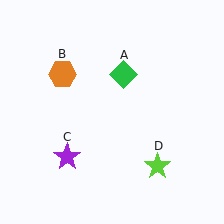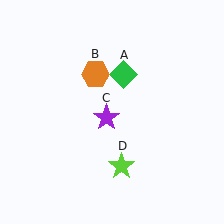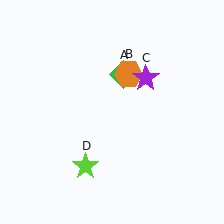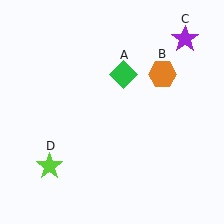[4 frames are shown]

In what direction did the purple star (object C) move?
The purple star (object C) moved up and to the right.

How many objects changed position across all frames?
3 objects changed position: orange hexagon (object B), purple star (object C), lime star (object D).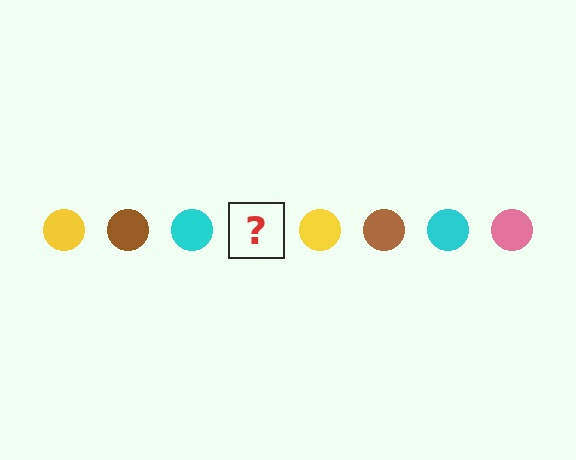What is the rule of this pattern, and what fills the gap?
The rule is that the pattern cycles through yellow, brown, cyan, pink circles. The gap should be filled with a pink circle.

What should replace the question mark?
The question mark should be replaced with a pink circle.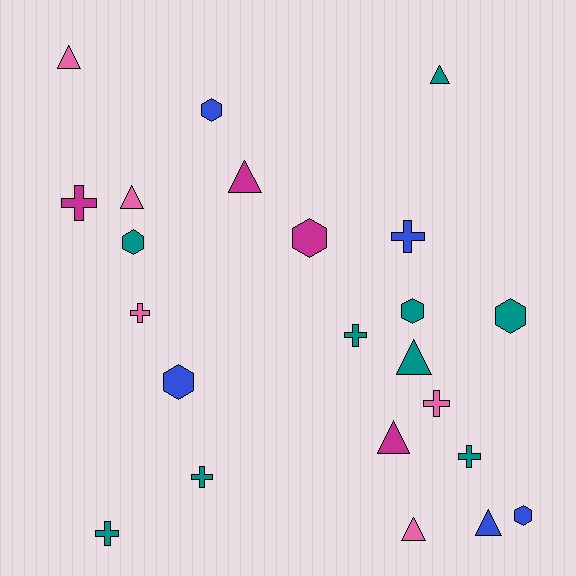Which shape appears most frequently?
Triangle, with 8 objects.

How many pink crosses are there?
There are 2 pink crosses.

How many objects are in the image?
There are 23 objects.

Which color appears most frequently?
Teal, with 9 objects.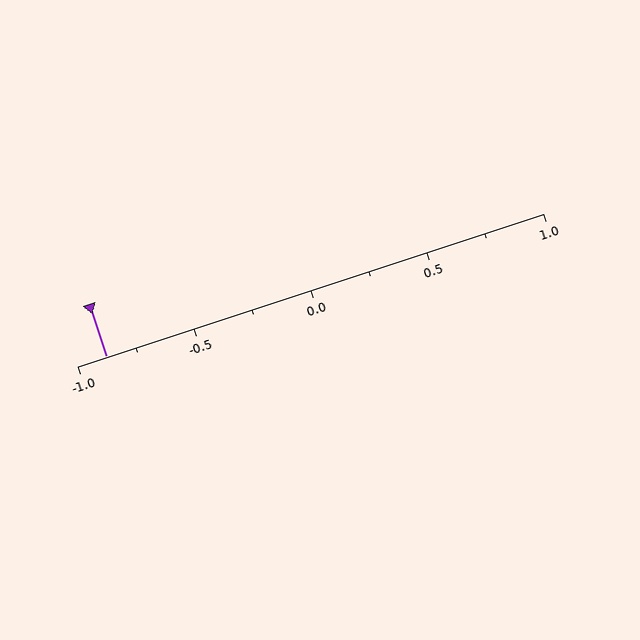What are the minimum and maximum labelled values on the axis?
The axis runs from -1.0 to 1.0.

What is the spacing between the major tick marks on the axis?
The major ticks are spaced 0.5 apart.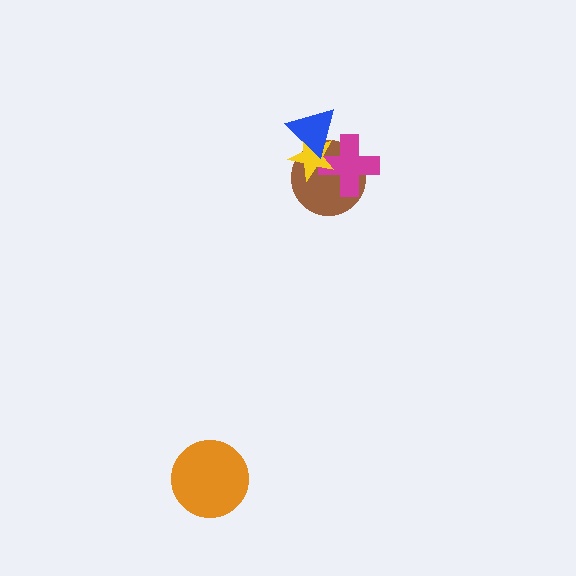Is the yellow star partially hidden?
Yes, it is partially covered by another shape.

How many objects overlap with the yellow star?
3 objects overlap with the yellow star.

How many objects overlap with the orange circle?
0 objects overlap with the orange circle.